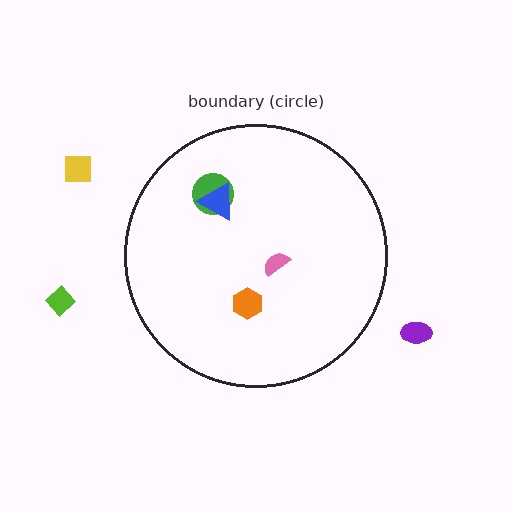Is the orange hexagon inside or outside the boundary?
Inside.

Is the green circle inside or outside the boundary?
Inside.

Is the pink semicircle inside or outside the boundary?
Inside.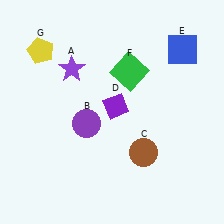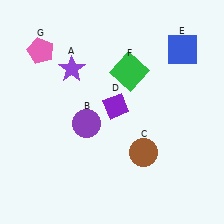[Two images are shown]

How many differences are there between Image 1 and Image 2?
There is 1 difference between the two images.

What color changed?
The pentagon (G) changed from yellow in Image 1 to pink in Image 2.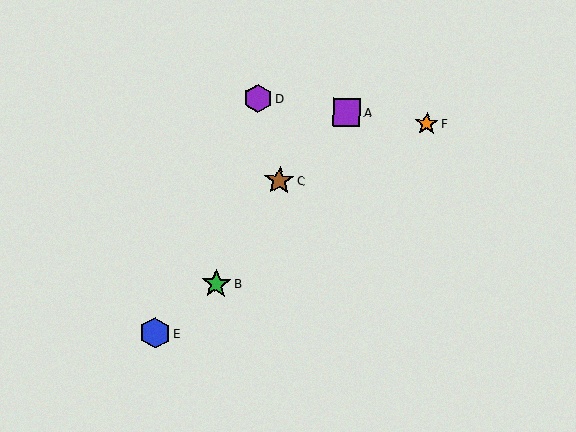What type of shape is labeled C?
Shape C is a brown star.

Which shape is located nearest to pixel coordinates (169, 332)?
The blue hexagon (labeled E) at (155, 333) is nearest to that location.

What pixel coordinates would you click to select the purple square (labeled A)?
Click at (347, 112) to select the purple square A.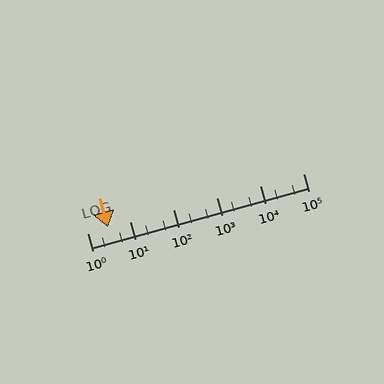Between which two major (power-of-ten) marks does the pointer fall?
The pointer is between 1 and 10.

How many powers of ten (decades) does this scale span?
The scale spans 5 decades, from 1 to 100000.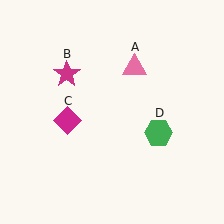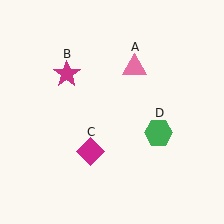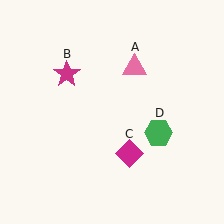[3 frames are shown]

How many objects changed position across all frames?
1 object changed position: magenta diamond (object C).